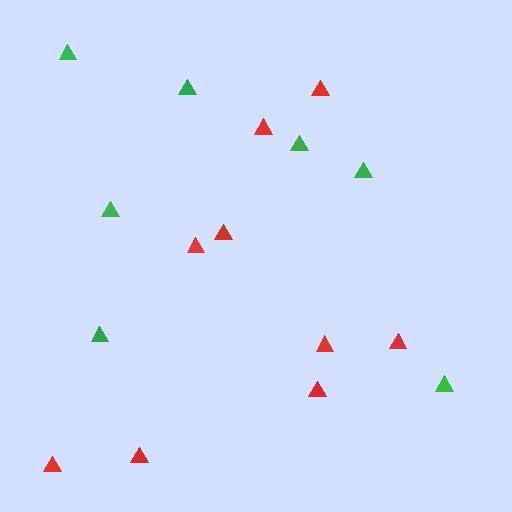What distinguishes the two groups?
There are 2 groups: one group of red triangles (9) and one group of green triangles (7).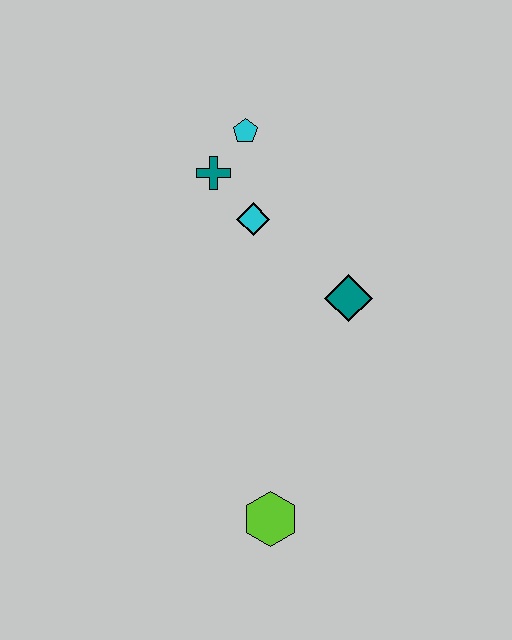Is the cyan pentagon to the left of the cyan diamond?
Yes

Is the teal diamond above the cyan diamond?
No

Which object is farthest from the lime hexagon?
The cyan pentagon is farthest from the lime hexagon.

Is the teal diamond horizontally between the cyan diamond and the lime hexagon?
No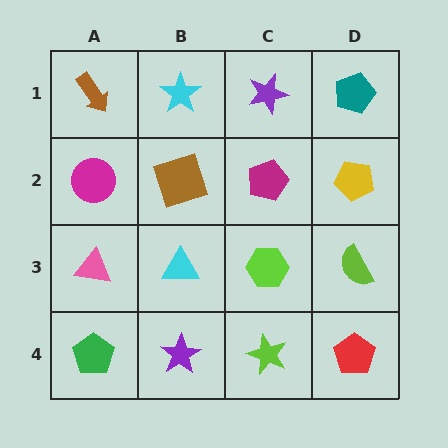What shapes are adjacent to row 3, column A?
A magenta circle (row 2, column A), a green pentagon (row 4, column A), a cyan triangle (row 3, column B).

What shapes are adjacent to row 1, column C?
A magenta pentagon (row 2, column C), a cyan star (row 1, column B), a teal pentagon (row 1, column D).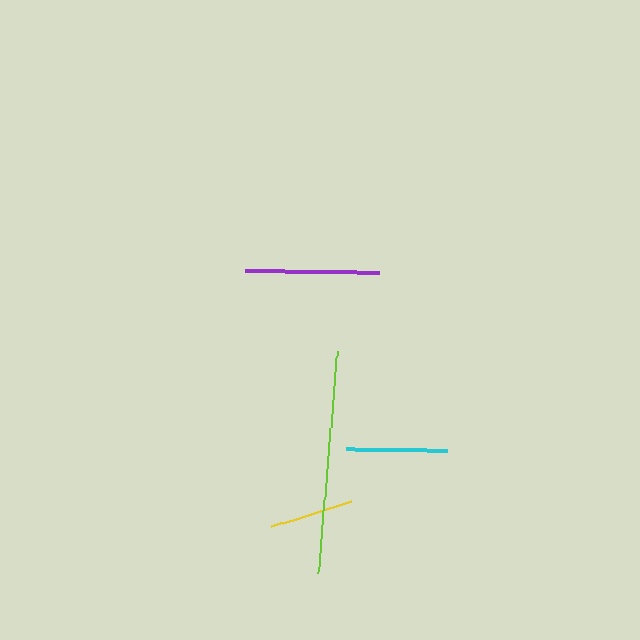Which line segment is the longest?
The lime line is the longest at approximately 222 pixels.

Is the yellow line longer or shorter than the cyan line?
The cyan line is longer than the yellow line.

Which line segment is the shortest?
The yellow line is the shortest at approximately 84 pixels.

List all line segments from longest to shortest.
From longest to shortest: lime, purple, cyan, yellow.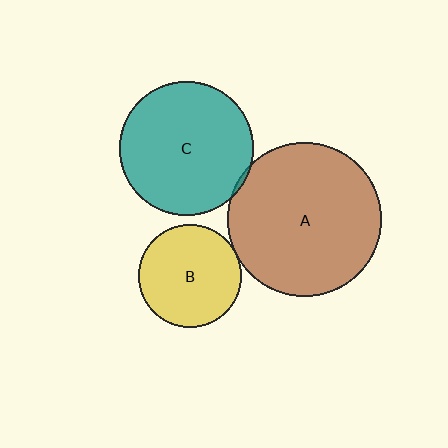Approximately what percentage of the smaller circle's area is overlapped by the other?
Approximately 5%.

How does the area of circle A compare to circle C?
Approximately 1.3 times.